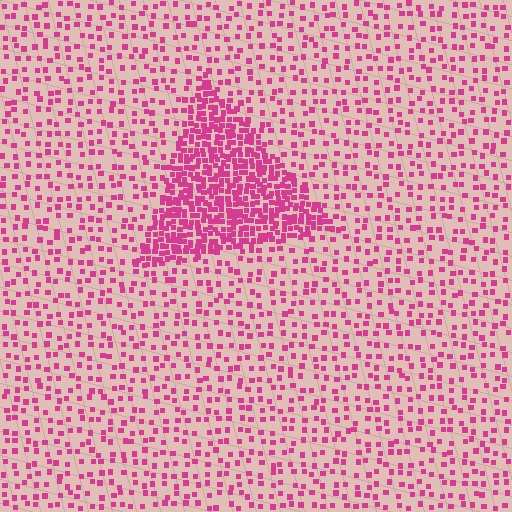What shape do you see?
I see a triangle.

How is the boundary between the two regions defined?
The boundary is defined by a change in element density (approximately 3.1x ratio). All elements are the same color, size, and shape.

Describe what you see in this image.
The image contains small magenta elements arranged at two different densities. A triangle-shaped region is visible where the elements are more densely packed than the surrounding area.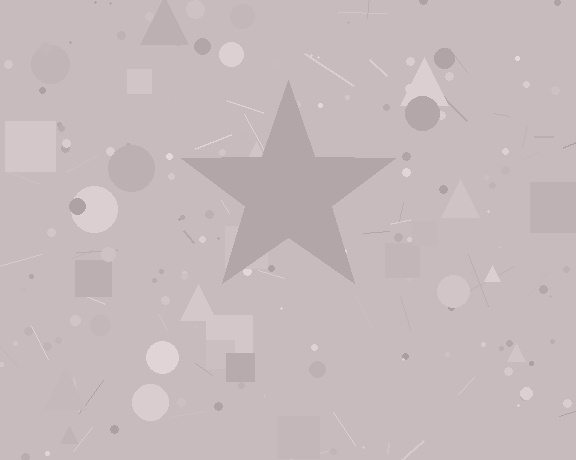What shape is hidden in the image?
A star is hidden in the image.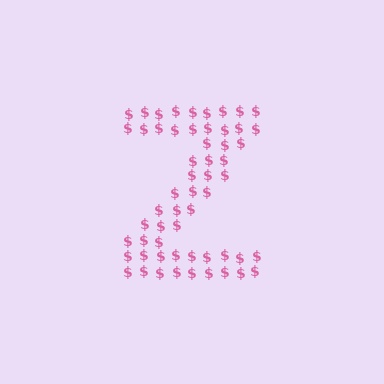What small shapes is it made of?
It is made of small dollar signs.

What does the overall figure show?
The overall figure shows the letter Z.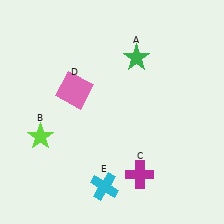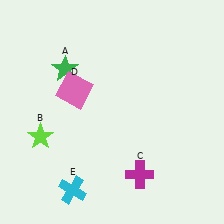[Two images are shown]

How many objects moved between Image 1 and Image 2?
2 objects moved between the two images.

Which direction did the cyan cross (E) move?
The cyan cross (E) moved left.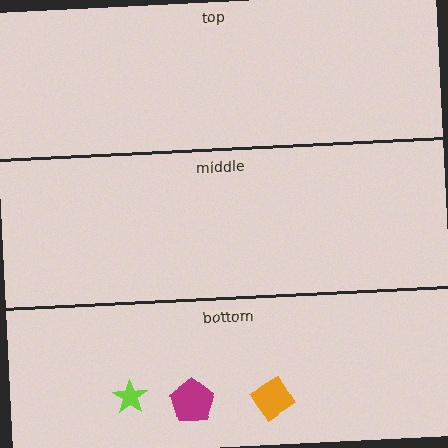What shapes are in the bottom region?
The magenta pentagon, the lime star, the orange diamond.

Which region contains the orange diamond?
The bottom region.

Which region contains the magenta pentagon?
The bottom region.